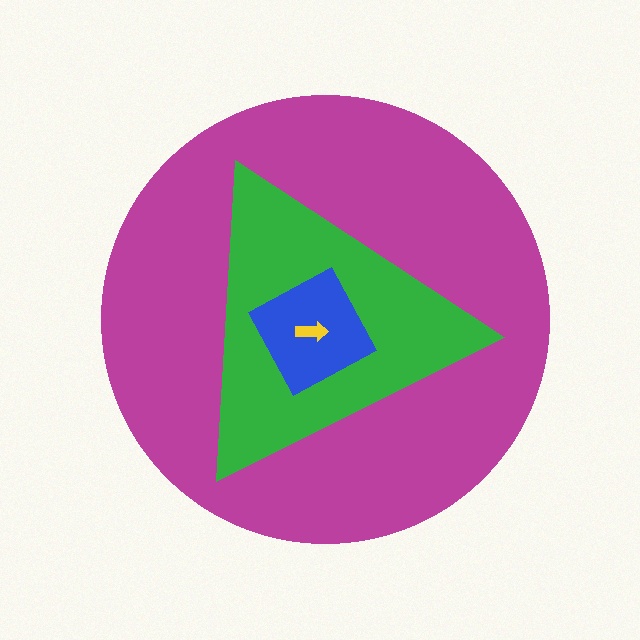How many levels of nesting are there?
4.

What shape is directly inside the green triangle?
The blue diamond.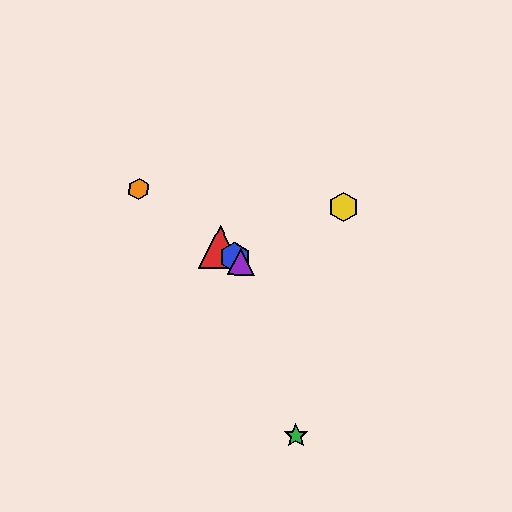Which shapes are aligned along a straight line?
The red triangle, the blue hexagon, the purple triangle, the orange hexagon are aligned along a straight line.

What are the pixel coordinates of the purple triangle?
The purple triangle is at (241, 262).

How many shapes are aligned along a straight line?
4 shapes (the red triangle, the blue hexagon, the purple triangle, the orange hexagon) are aligned along a straight line.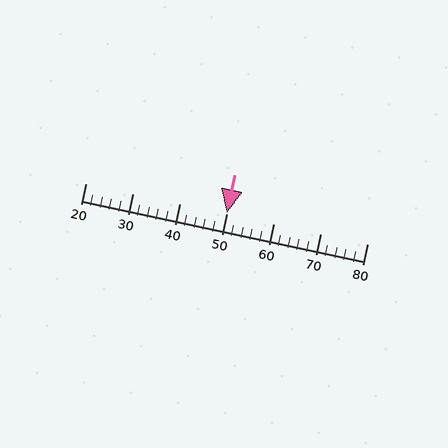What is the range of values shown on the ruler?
The ruler shows values from 20 to 80.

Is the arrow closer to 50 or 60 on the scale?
The arrow is closer to 50.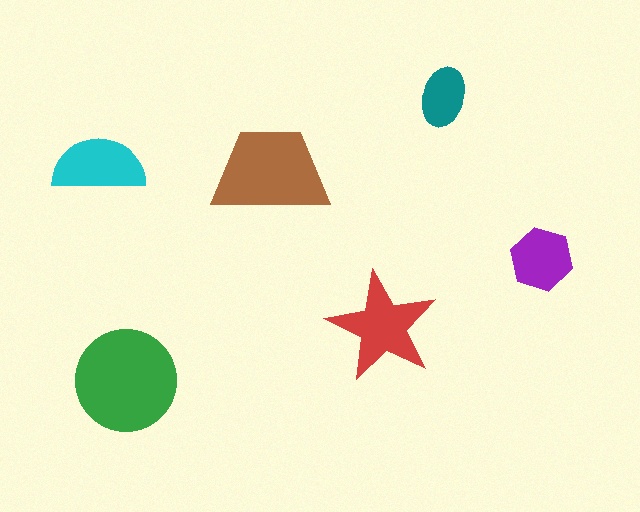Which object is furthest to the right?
The purple hexagon is rightmost.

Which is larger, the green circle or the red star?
The green circle.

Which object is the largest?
The green circle.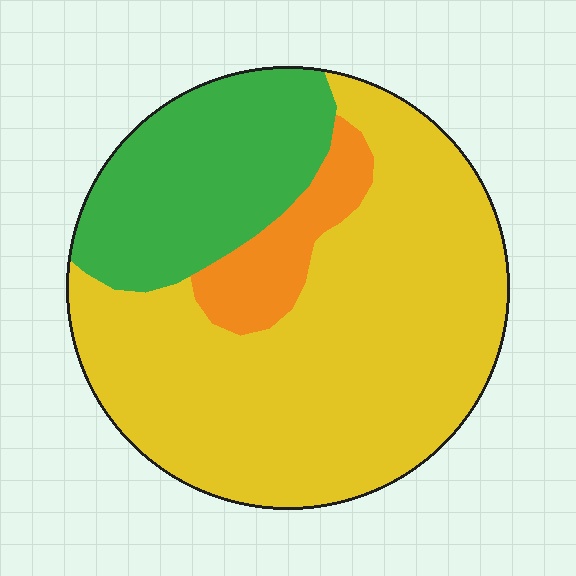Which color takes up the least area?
Orange, at roughly 10%.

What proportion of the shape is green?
Green takes up about one quarter (1/4) of the shape.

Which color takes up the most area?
Yellow, at roughly 65%.